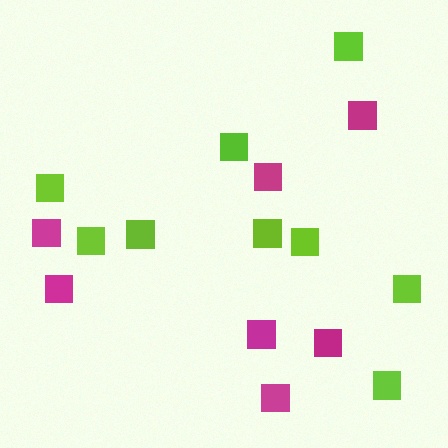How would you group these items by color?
There are 2 groups: one group of magenta squares (7) and one group of lime squares (9).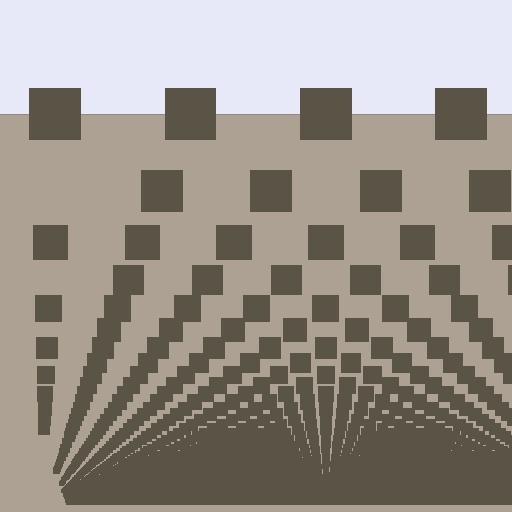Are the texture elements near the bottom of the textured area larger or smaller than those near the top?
Smaller. The gradient is inverted — elements near the bottom are smaller and denser.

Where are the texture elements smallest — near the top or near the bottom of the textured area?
Near the bottom.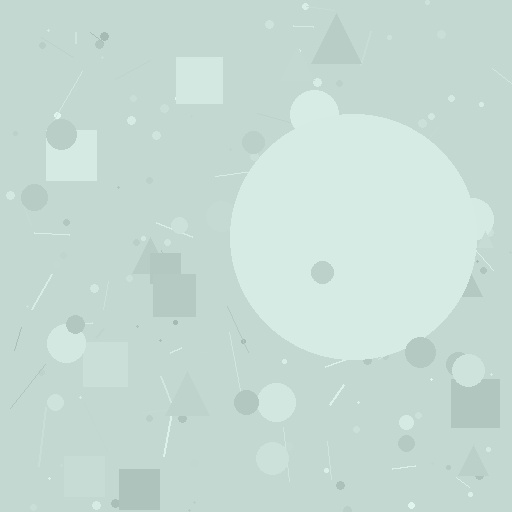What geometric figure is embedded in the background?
A circle is embedded in the background.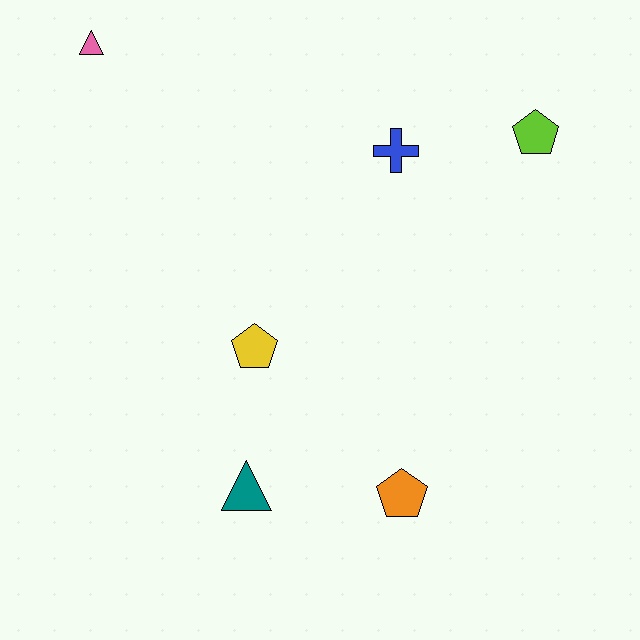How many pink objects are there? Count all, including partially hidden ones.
There is 1 pink object.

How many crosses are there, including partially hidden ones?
There is 1 cross.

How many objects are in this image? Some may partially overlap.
There are 6 objects.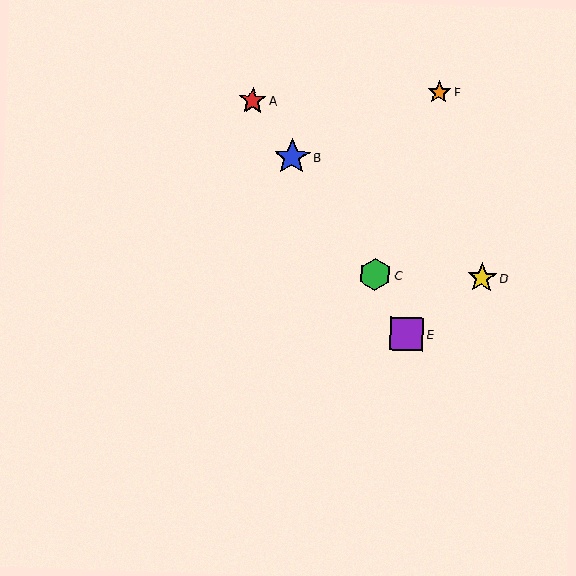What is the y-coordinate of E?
Object E is at y≈334.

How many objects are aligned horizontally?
2 objects (C, D) are aligned horizontally.